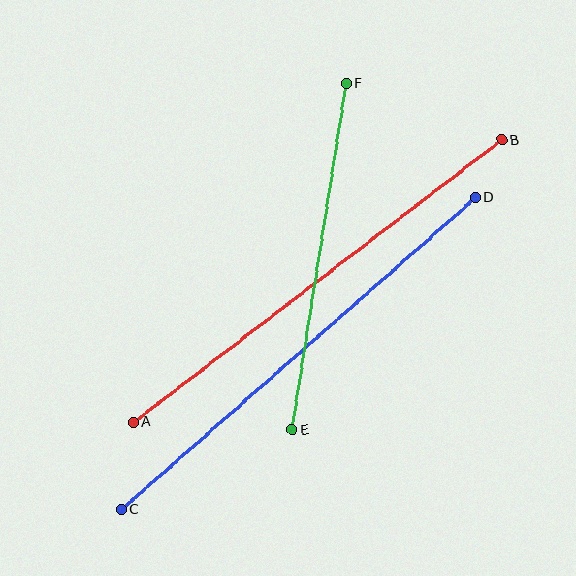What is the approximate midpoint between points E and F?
The midpoint is at approximately (319, 256) pixels.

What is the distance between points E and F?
The distance is approximately 351 pixels.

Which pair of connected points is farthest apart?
Points C and D are farthest apart.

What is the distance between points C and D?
The distance is approximately 473 pixels.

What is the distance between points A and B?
The distance is approximately 464 pixels.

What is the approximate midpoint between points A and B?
The midpoint is at approximately (318, 281) pixels.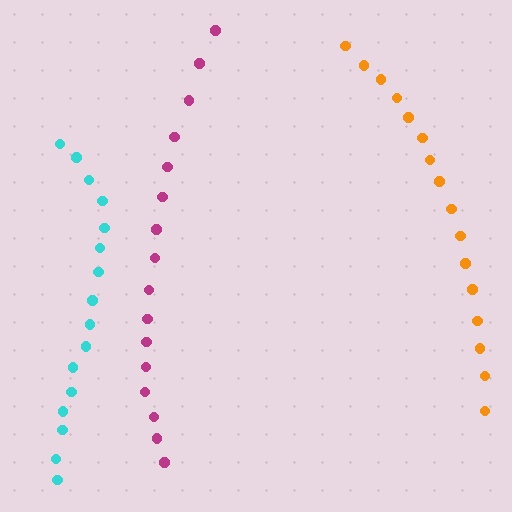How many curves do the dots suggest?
There are 3 distinct paths.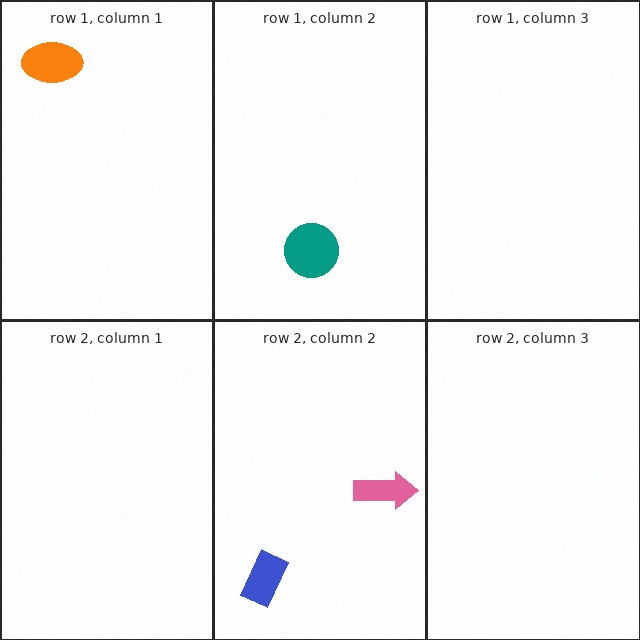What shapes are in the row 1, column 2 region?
The teal circle.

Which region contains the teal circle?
The row 1, column 2 region.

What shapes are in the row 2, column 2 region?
The pink arrow, the blue rectangle.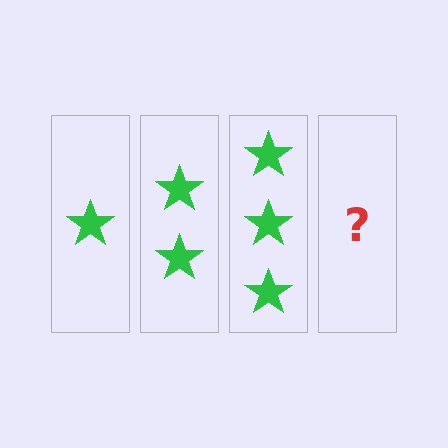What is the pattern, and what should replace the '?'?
The pattern is that each step adds one more star. The '?' should be 4 stars.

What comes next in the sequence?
The next element should be 4 stars.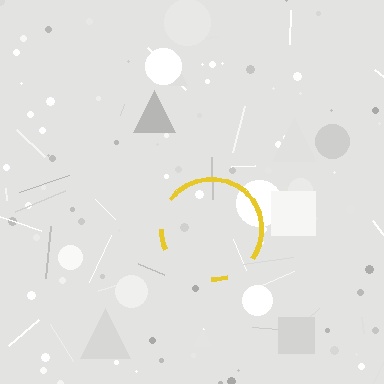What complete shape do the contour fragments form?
The contour fragments form a circle.